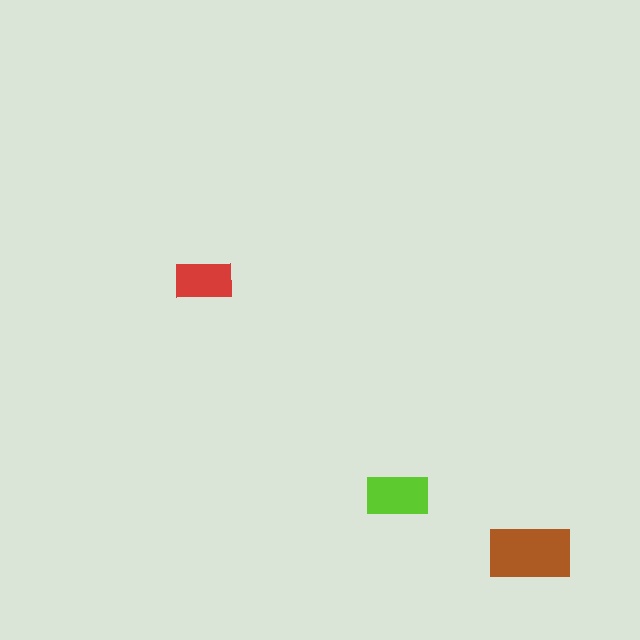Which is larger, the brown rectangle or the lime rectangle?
The brown one.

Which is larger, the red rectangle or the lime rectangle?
The lime one.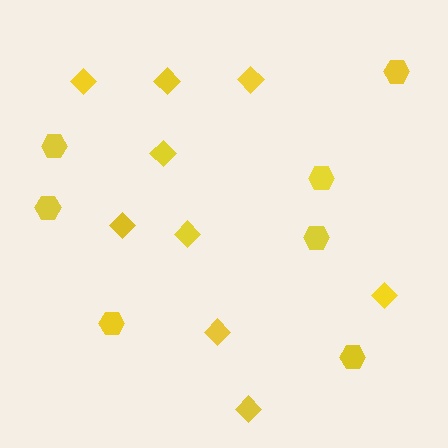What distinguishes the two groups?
There are 2 groups: one group of hexagons (7) and one group of diamonds (9).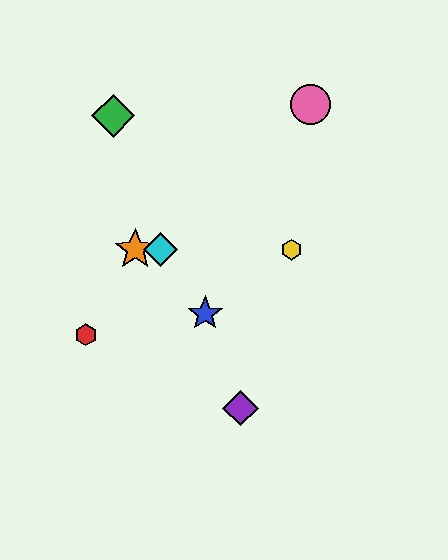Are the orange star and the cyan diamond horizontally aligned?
Yes, both are at y≈250.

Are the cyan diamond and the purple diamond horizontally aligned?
No, the cyan diamond is at y≈250 and the purple diamond is at y≈408.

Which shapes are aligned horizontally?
The yellow hexagon, the orange star, the cyan diamond are aligned horizontally.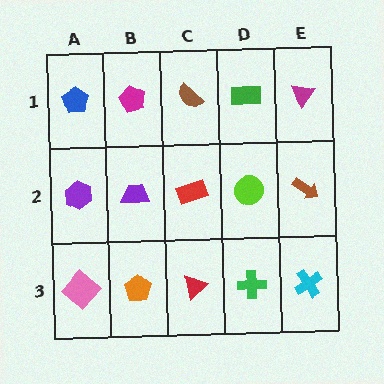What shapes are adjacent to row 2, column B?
A magenta pentagon (row 1, column B), an orange pentagon (row 3, column B), a purple hexagon (row 2, column A), a red rectangle (row 2, column C).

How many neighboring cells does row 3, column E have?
2.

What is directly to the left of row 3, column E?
A green cross.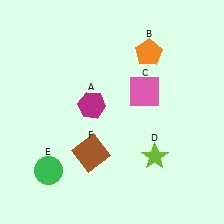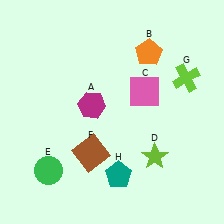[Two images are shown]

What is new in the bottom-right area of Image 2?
A teal pentagon (H) was added in the bottom-right area of Image 2.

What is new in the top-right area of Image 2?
A lime cross (G) was added in the top-right area of Image 2.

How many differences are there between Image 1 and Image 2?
There are 2 differences between the two images.